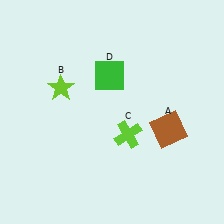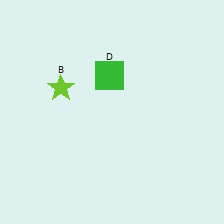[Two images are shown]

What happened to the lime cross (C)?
The lime cross (C) was removed in Image 2. It was in the bottom-right area of Image 1.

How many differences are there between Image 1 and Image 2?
There are 2 differences between the two images.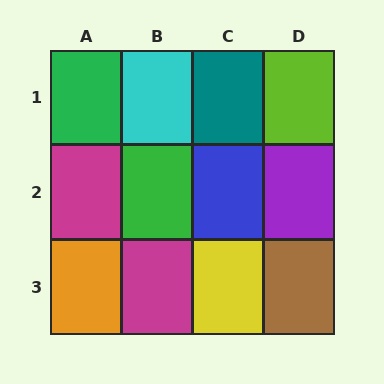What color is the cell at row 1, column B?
Cyan.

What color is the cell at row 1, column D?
Lime.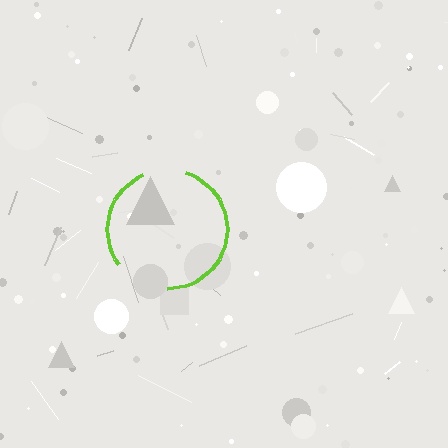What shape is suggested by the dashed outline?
The dashed outline suggests a circle.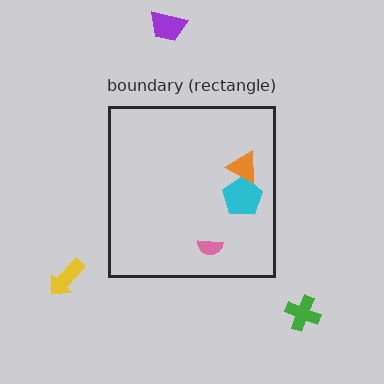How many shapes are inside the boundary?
3 inside, 3 outside.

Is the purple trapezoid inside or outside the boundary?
Outside.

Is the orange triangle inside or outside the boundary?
Inside.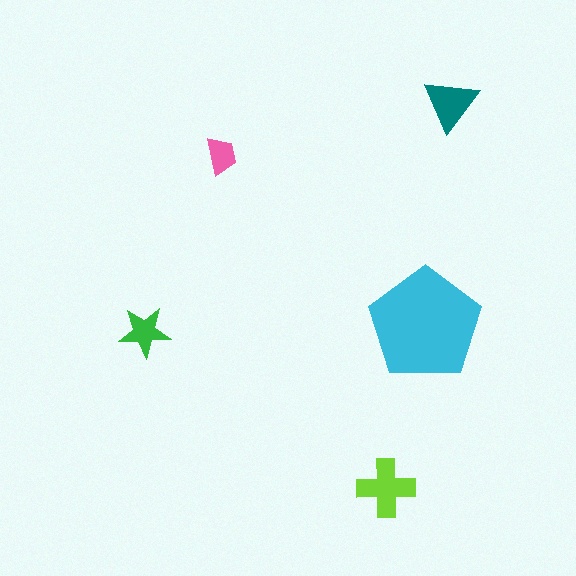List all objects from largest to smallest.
The cyan pentagon, the lime cross, the teal triangle, the green star, the pink trapezoid.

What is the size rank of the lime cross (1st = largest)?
2nd.